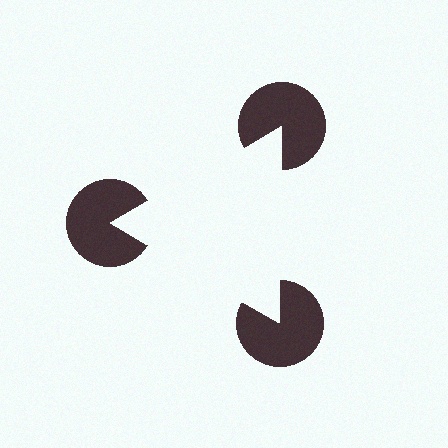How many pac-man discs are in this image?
There are 3 — one at each vertex of the illusory triangle.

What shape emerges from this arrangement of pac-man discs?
An illusory triangle — its edges are inferred from the aligned wedge cuts in the pac-man discs, not physically drawn.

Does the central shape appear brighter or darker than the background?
It typically appears slightly brighter than the background, even though no actual brightness change is drawn.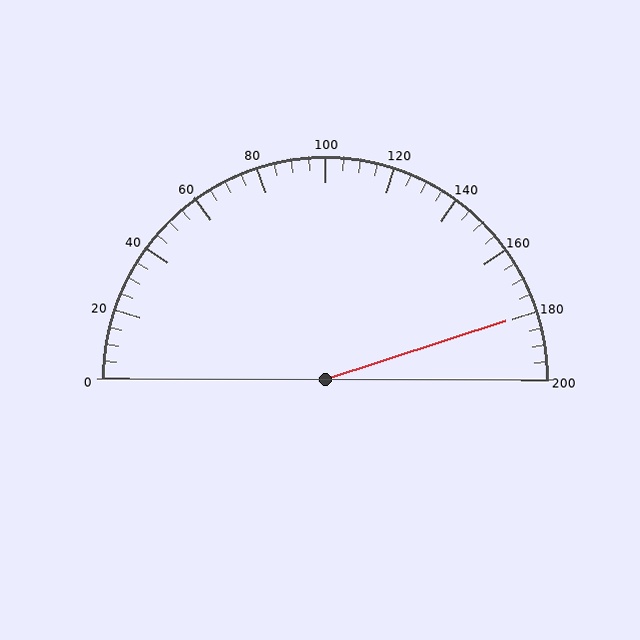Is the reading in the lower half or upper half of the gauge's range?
The reading is in the upper half of the range (0 to 200).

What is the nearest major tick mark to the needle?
The nearest major tick mark is 180.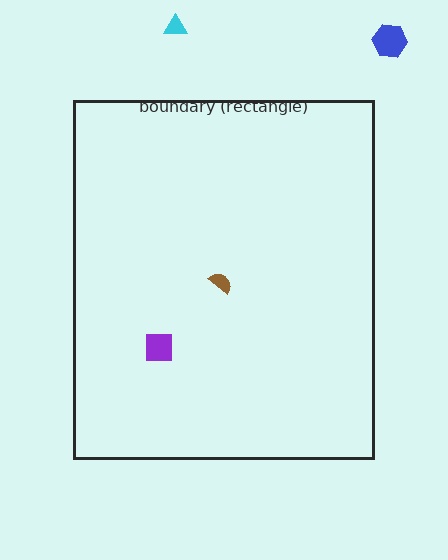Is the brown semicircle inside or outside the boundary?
Inside.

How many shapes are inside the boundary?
2 inside, 2 outside.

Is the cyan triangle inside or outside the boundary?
Outside.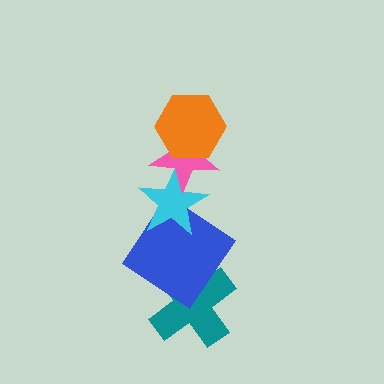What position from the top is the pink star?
The pink star is 2nd from the top.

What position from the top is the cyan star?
The cyan star is 3rd from the top.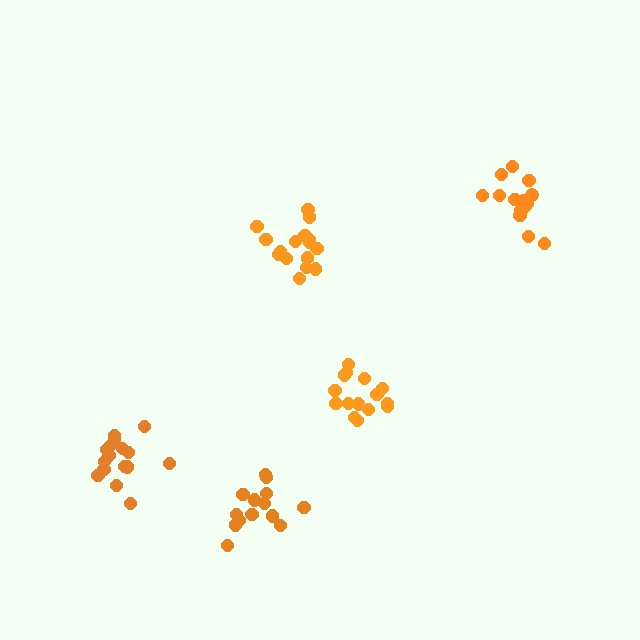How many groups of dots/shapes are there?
There are 5 groups.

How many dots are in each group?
Group 1: 16 dots, Group 2: 14 dots, Group 3: 14 dots, Group 4: 15 dots, Group 5: 16 dots (75 total).